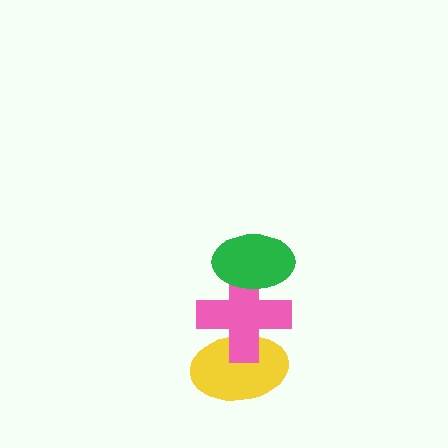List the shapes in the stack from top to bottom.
From top to bottom: the green ellipse, the pink cross, the yellow ellipse.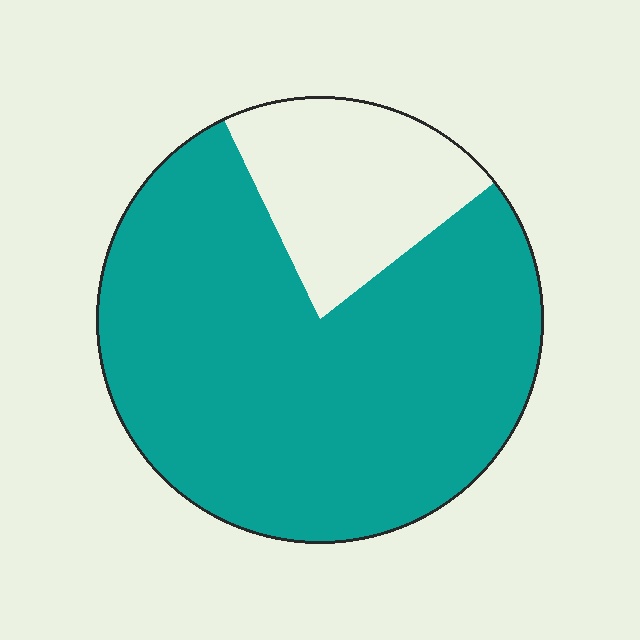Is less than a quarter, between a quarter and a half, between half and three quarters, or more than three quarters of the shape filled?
More than three quarters.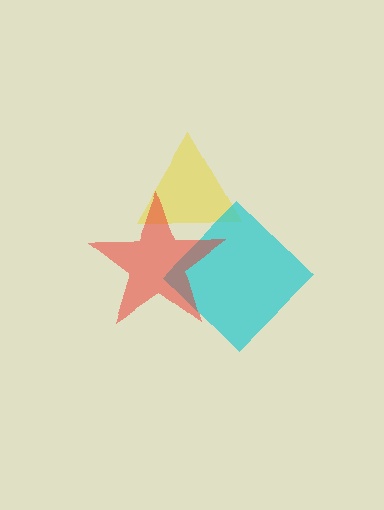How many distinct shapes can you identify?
There are 3 distinct shapes: a yellow triangle, a cyan diamond, a red star.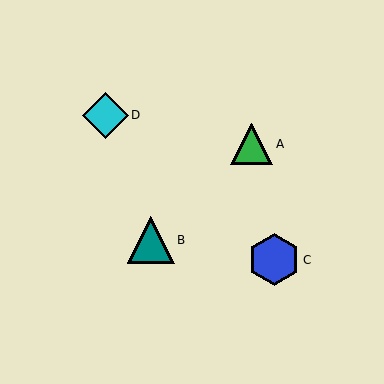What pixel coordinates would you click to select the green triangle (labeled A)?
Click at (252, 144) to select the green triangle A.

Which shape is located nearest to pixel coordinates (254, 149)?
The green triangle (labeled A) at (252, 144) is nearest to that location.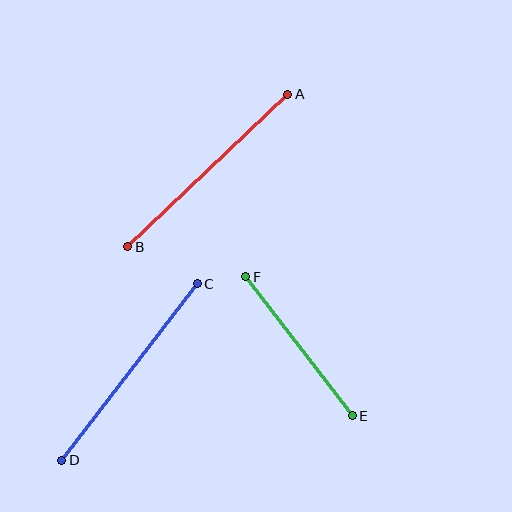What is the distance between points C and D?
The distance is approximately 222 pixels.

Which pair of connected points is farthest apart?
Points C and D are farthest apart.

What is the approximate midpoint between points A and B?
The midpoint is at approximately (208, 171) pixels.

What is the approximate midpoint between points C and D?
The midpoint is at approximately (130, 372) pixels.